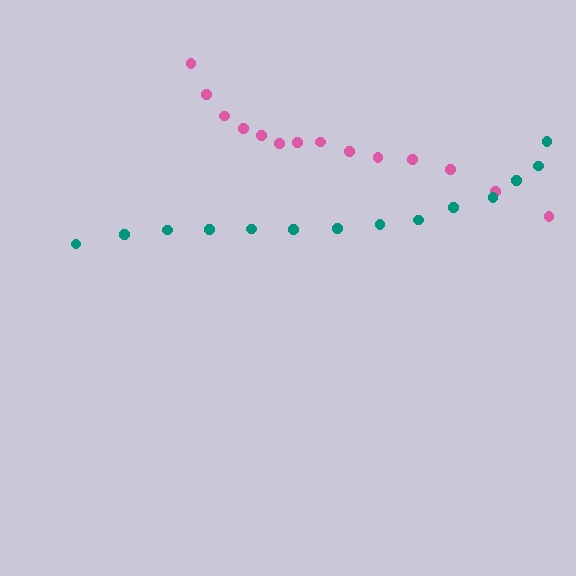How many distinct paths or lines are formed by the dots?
There are 2 distinct paths.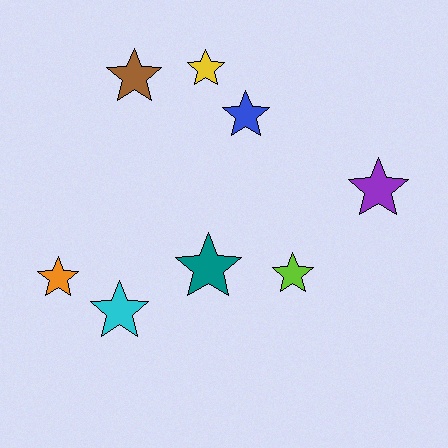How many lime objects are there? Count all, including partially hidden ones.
There is 1 lime object.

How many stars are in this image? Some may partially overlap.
There are 8 stars.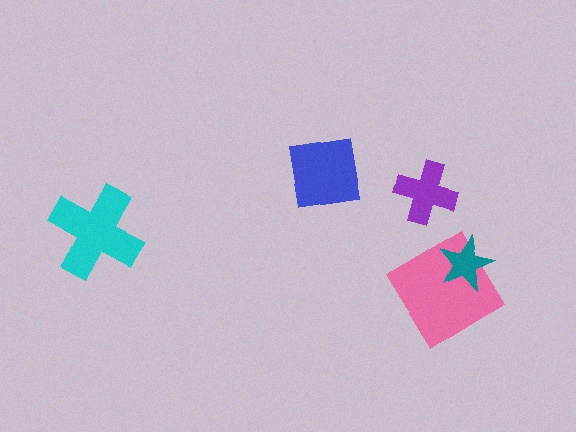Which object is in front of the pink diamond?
The teal star is in front of the pink diamond.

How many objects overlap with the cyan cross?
0 objects overlap with the cyan cross.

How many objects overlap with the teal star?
1 object overlaps with the teal star.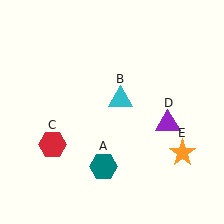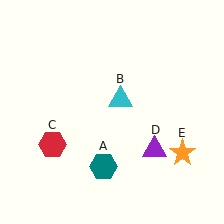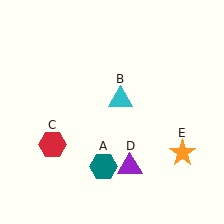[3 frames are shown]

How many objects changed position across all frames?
1 object changed position: purple triangle (object D).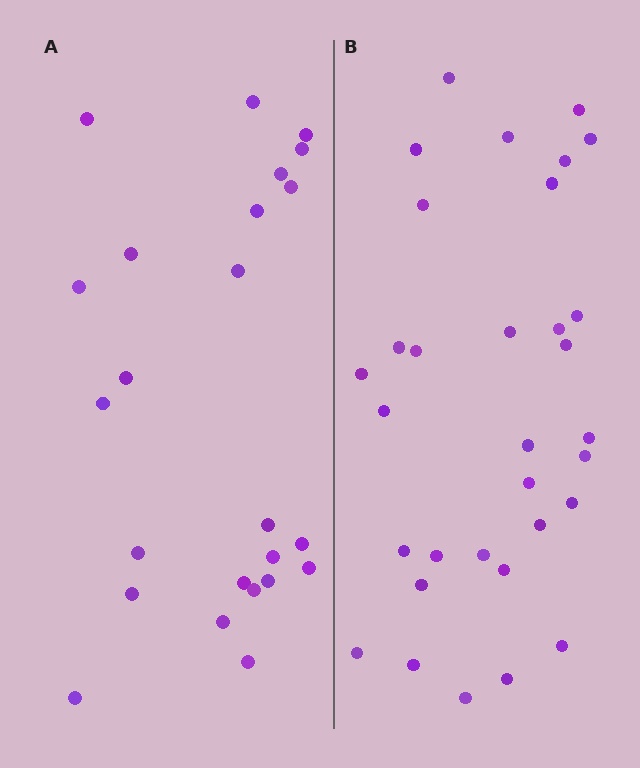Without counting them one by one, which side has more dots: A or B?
Region B (the right region) has more dots.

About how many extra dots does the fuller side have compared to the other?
Region B has roughly 8 or so more dots than region A.